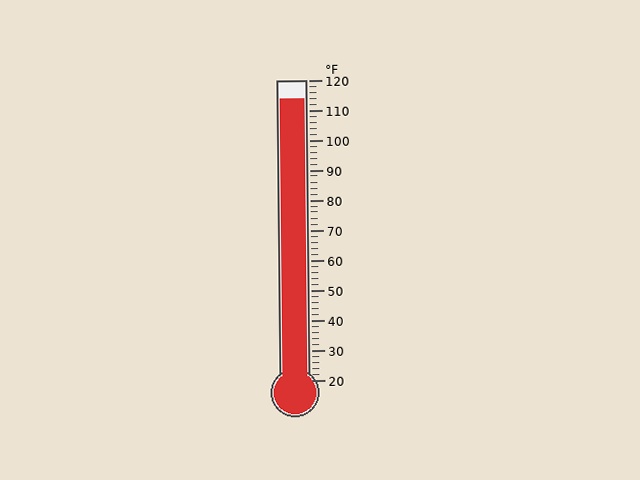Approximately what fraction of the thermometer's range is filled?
The thermometer is filled to approximately 95% of its range.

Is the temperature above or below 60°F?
The temperature is above 60°F.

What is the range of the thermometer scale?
The thermometer scale ranges from 20°F to 120°F.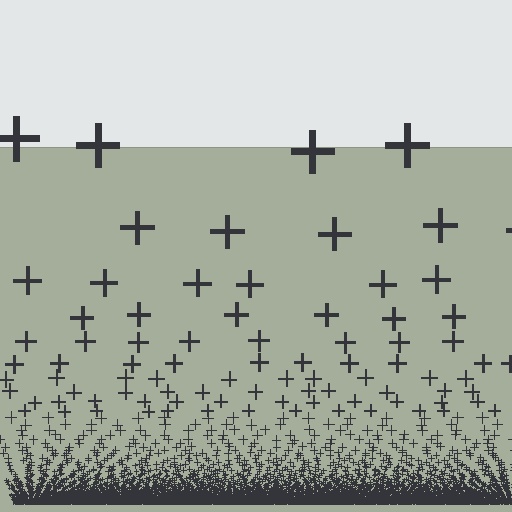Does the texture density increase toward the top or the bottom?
Density increases toward the bottom.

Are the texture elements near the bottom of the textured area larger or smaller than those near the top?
Smaller. The gradient is inverted — elements near the bottom are smaller and denser.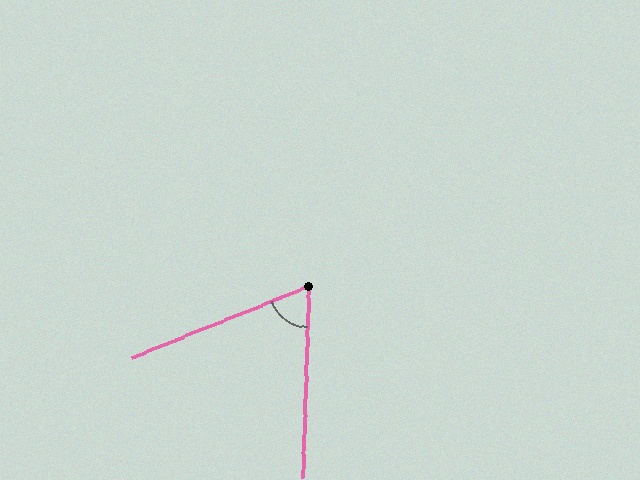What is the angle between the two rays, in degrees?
Approximately 66 degrees.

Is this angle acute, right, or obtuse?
It is acute.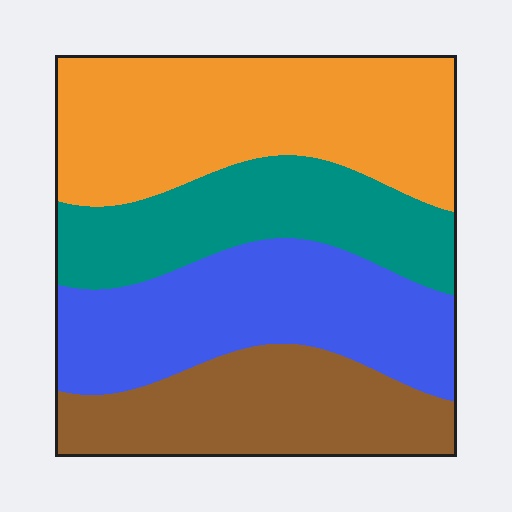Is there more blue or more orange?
Orange.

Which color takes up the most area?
Orange, at roughly 30%.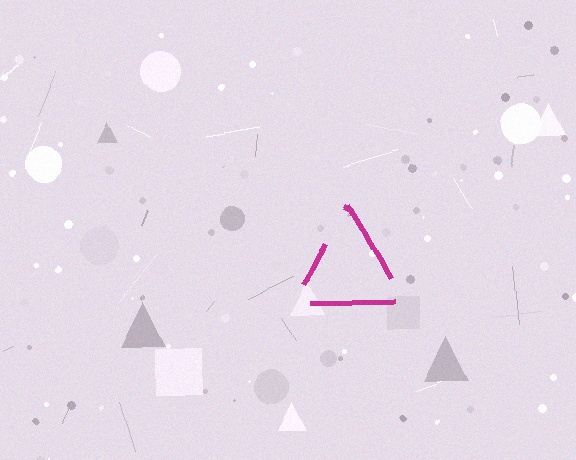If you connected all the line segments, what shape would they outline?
They would outline a triangle.